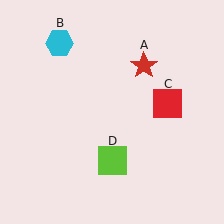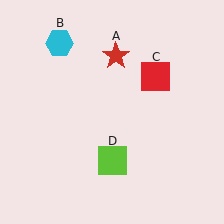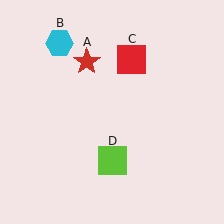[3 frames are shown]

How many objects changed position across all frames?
2 objects changed position: red star (object A), red square (object C).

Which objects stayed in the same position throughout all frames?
Cyan hexagon (object B) and lime square (object D) remained stationary.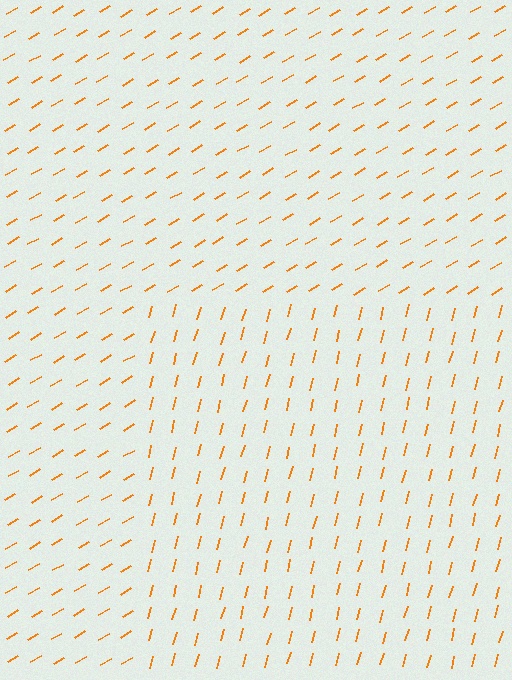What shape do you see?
I see a rectangle.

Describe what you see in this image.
The image is filled with small orange line segments. A rectangle region in the image has lines oriented differently from the surrounding lines, creating a visible texture boundary.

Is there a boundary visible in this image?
Yes, there is a texture boundary formed by a change in line orientation.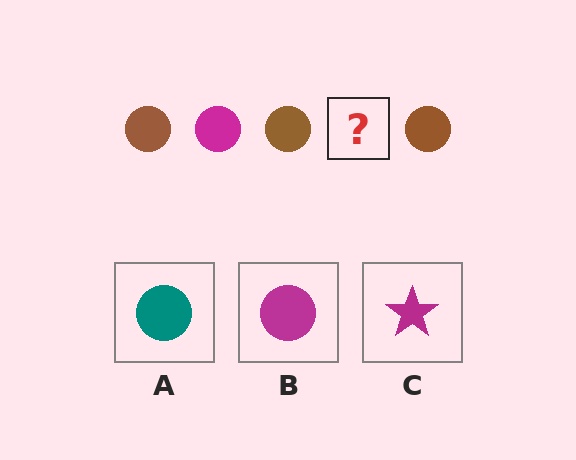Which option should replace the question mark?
Option B.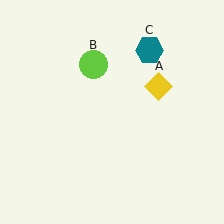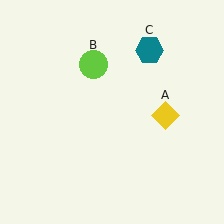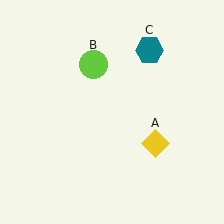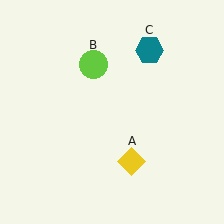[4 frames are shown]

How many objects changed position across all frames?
1 object changed position: yellow diamond (object A).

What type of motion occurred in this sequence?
The yellow diamond (object A) rotated clockwise around the center of the scene.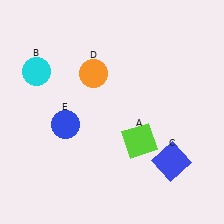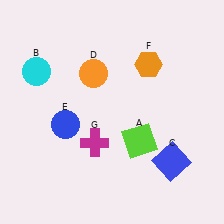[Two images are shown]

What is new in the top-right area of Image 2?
An orange hexagon (F) was added in the top-right area of Image 2.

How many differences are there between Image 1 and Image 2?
There are 2 differences between the two images.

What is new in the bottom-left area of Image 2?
A magenta cross (G) was added in the bottom-left area of Image 2.